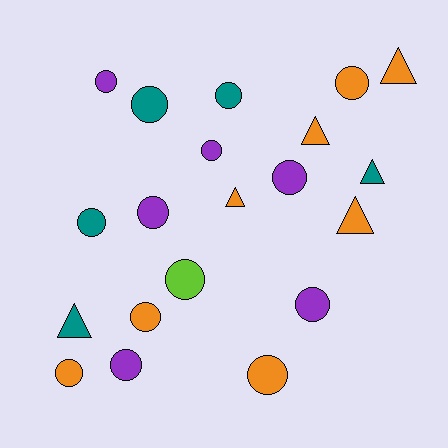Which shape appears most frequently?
Circle, with 14 objects.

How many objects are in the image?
There are 20 objects.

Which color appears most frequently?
Orange, with 8 objects.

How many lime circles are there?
There is 1 lime circle.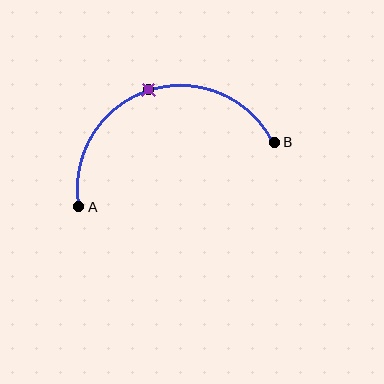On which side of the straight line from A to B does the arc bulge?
The arc bulges above the straight line connecting A and B.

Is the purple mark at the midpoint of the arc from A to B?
Yes. The purple mark lies on the arc at equal arc-length from both A and B — it is the arc midpoint.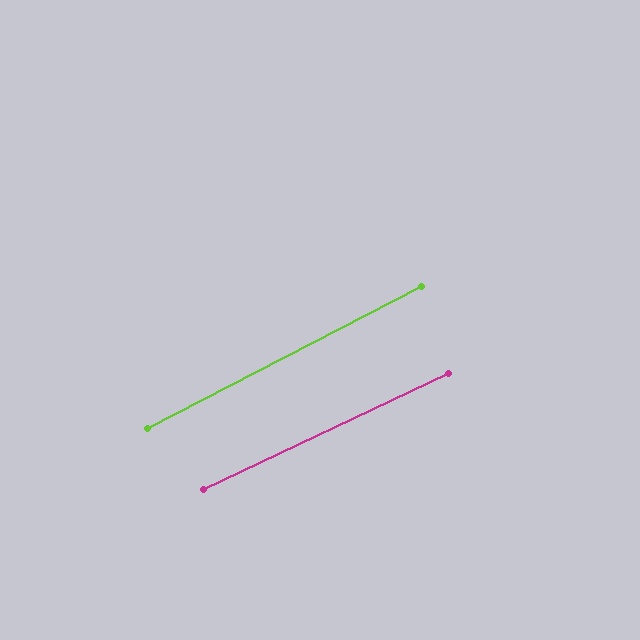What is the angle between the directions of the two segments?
Approximately 2 degrees.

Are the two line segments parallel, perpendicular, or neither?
Parallel — their directions differ by only 1.9°.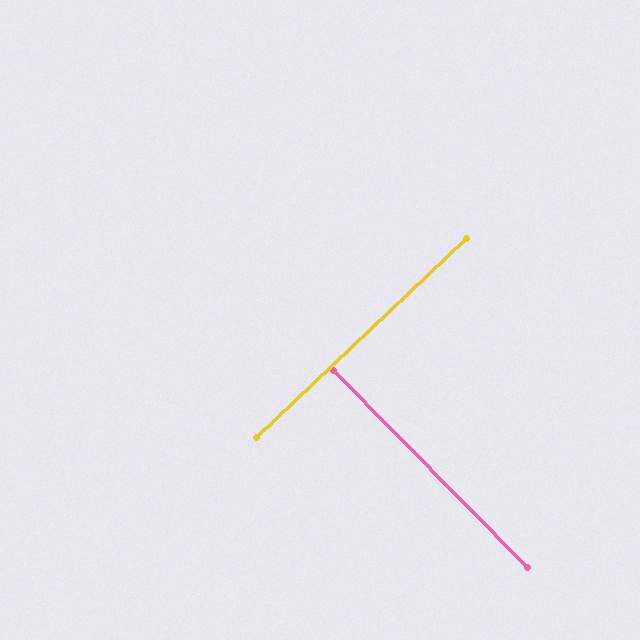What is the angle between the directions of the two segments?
Approximately 89 degrees.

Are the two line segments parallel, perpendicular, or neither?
Perpendicular — they meet at approximately 89°.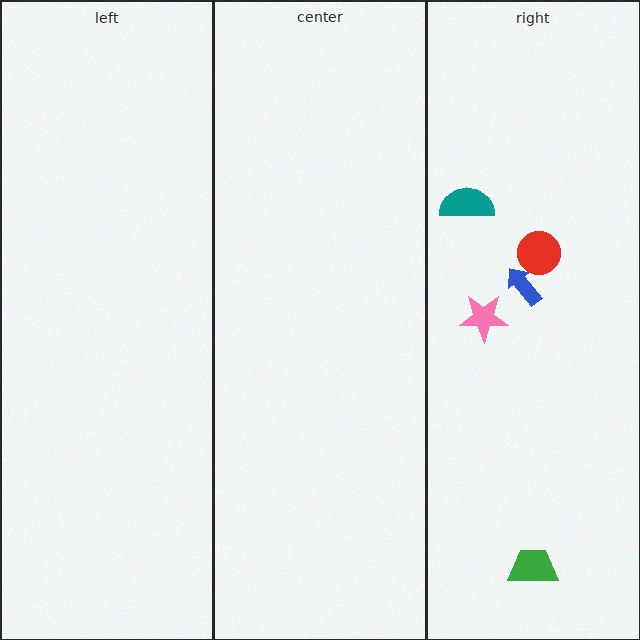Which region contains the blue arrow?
The right region.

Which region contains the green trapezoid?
The right region.